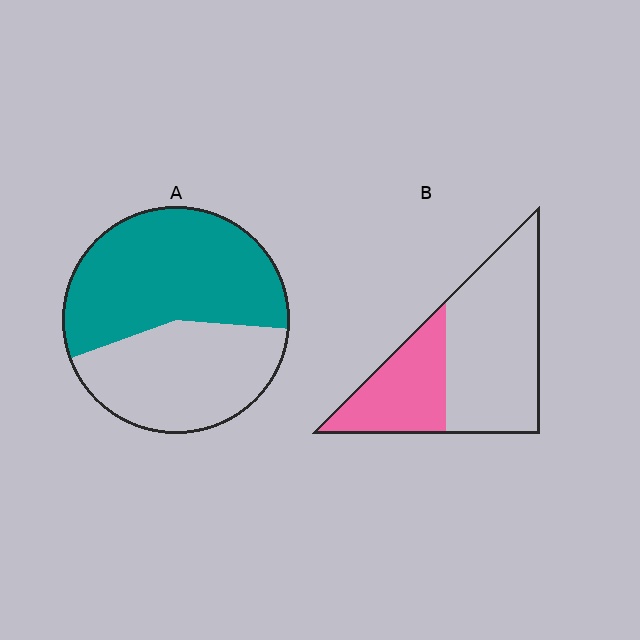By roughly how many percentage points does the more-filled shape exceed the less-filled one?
By roughly 20 percentage points (A over B).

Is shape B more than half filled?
No.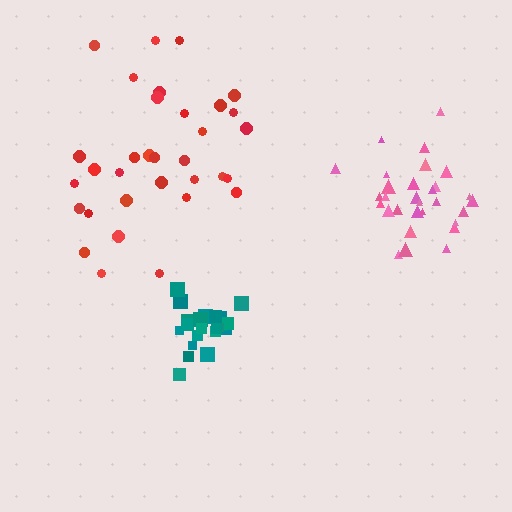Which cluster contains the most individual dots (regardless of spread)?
Red (33).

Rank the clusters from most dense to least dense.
teal, pink, red.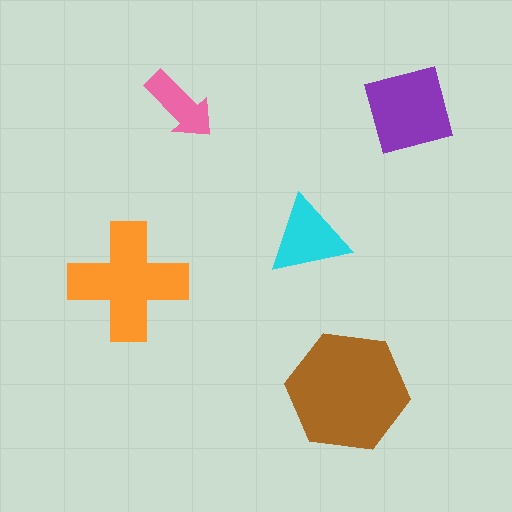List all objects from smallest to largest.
The pink arrow, the cyan triangle, the purple square, the orange cross, the brown hexagon.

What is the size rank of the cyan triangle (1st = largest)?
4th.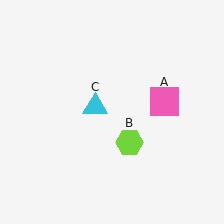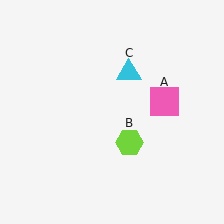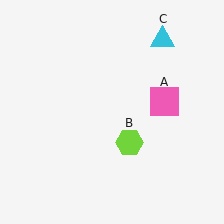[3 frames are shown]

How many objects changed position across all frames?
1 object changed position: cyan triangle (object C).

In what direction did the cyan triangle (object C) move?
The cyan triangle (object C) moved up and to the right.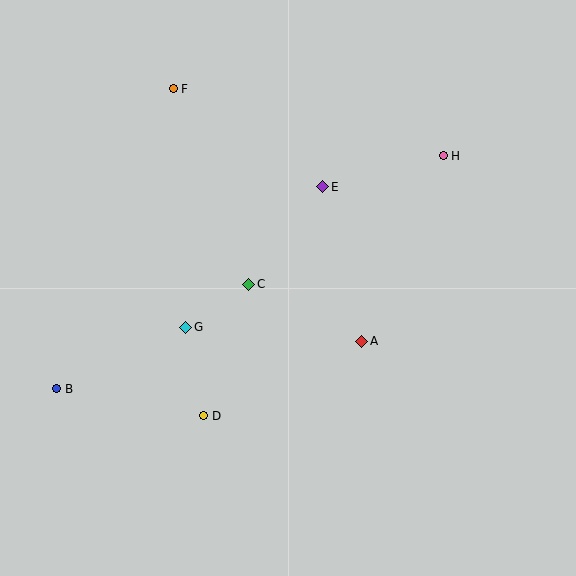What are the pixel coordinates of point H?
Point H is at (443, 156).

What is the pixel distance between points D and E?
The distance between D and E is 258 pixels.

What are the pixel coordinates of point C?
Point C is at (249, 284).